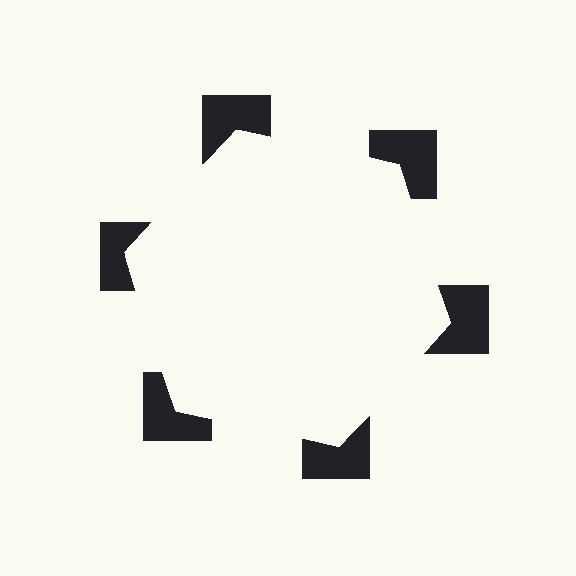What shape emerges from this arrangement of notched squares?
An illusory hexagon — its edges are inferred from the aligned wedge cuts in the notched squares, not physically drawn.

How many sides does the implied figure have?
6 sides.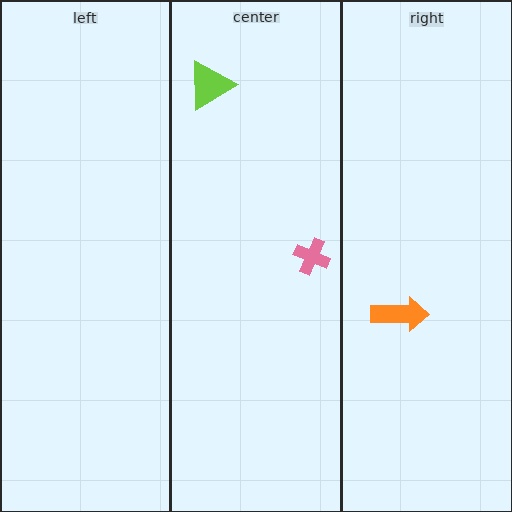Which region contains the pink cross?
The center region.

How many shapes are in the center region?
2.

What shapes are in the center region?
The lime triangle, the pink cross.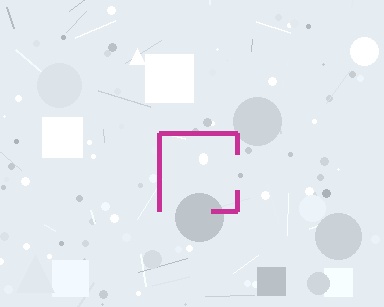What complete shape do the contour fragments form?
The contour fragments form a square.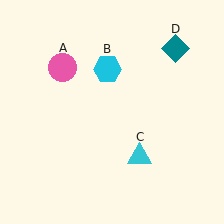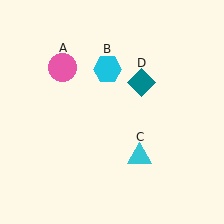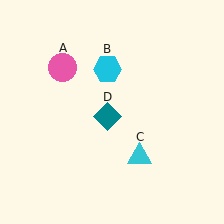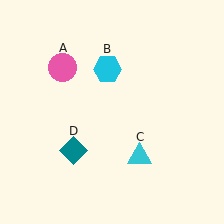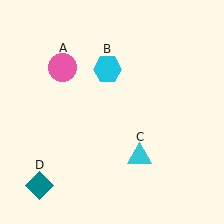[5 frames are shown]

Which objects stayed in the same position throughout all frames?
Pink circle (object A) and cyan hexagon (object B) and cyan triangle (object C) remained stationary.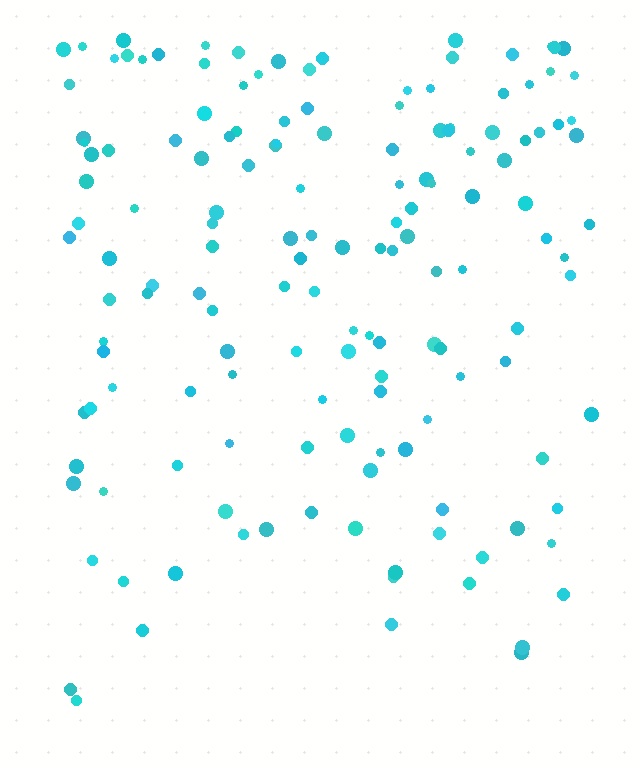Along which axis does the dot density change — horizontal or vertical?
Vertical.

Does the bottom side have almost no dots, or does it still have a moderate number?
Still a moderate number, just noticeably fewer than the top.